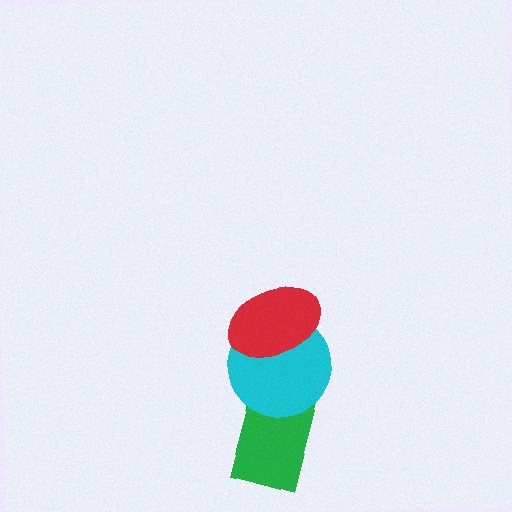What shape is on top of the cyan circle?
The red ellipse is on top of the cyan circle.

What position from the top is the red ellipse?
The red ellipse is 1st from the top.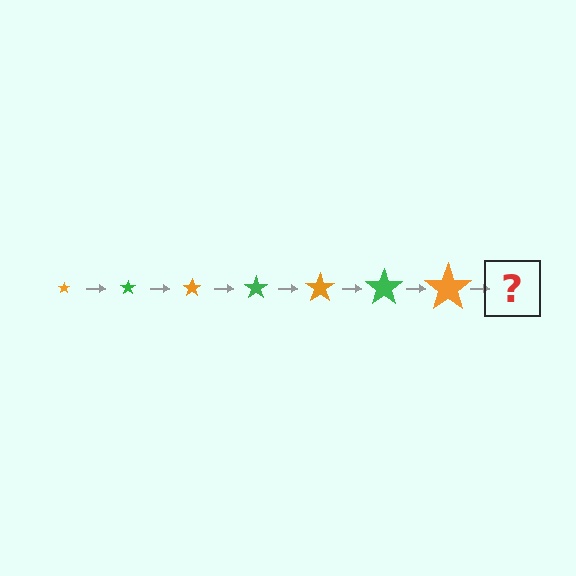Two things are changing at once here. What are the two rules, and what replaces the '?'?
The two rules are that the star grows larger each step and the color cycles through orange and green. The '?' should be a green star, larger than the previous one.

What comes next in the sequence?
The next element should be a green star, larger than the previous one.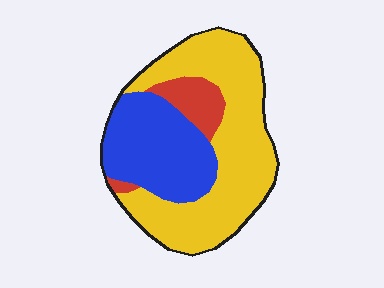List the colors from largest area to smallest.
From largest to smallest: yellow, blue, red.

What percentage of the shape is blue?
Blue covers 32% of the shape.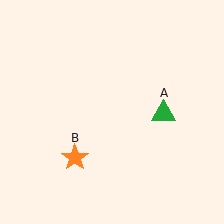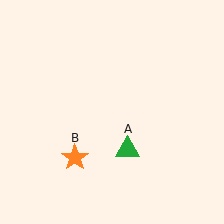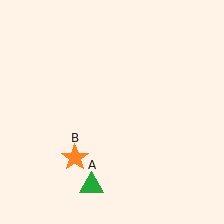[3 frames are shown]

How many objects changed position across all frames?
1 object changed position: green triangle (object A).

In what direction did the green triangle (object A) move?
The green triangle (object A) moved down and to the left.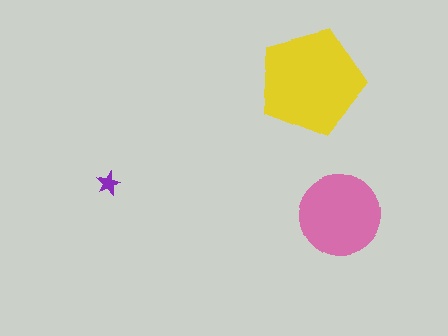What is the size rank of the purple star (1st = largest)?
3rd.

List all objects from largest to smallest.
The yellow pentagon, the pink circle, the purple star.